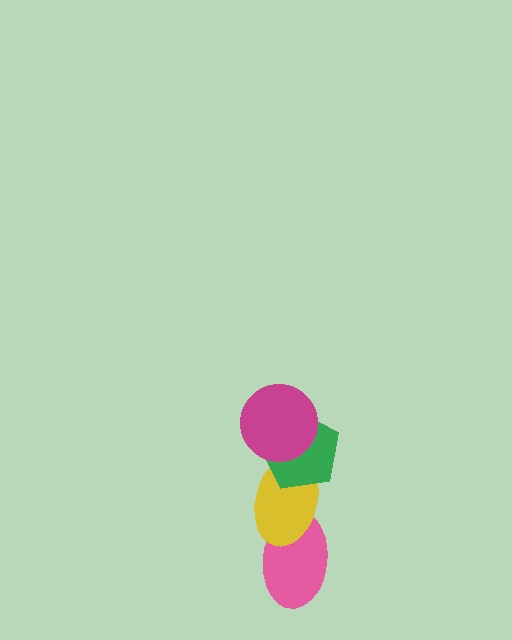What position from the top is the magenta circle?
The magenta circle is 1st from the top.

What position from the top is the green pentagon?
The green pentagon is 2nd from the top.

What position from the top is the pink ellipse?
The pink ellipse is 4th from the top.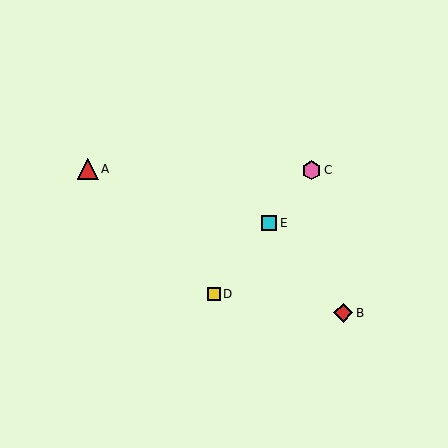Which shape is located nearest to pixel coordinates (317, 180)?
The pink hexagon (labeled C) at (312, 170) is nearest to that location.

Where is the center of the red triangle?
The center of the red triangle is at (88, 169).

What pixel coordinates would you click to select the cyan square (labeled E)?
Click at (269, 223) to select the cyan square E.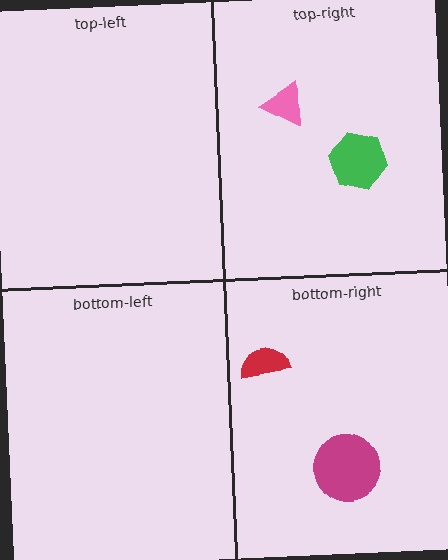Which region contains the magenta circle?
The bottom-right region.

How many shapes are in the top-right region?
2.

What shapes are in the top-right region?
The green hexagon, the pink triangle.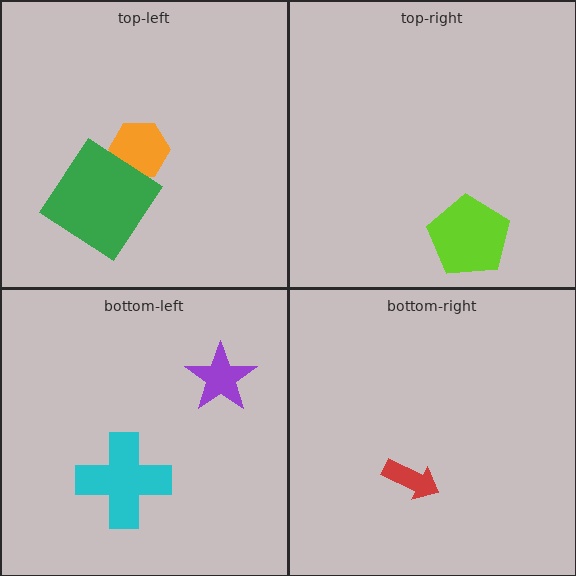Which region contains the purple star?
The bottom-left region.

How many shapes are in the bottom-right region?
1.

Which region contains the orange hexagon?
The top-left region.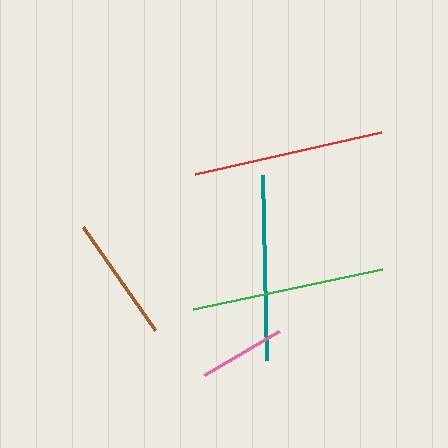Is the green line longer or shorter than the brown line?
The green line is longer than the brown line.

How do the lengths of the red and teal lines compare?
The red and teal lines are approximately the same length.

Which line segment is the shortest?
The pink line is the shortest at approximately 88 pixels.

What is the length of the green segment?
The green segment is approximately 193 pixels long.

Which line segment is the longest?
The green line is the longest at approximately 193 pixels.